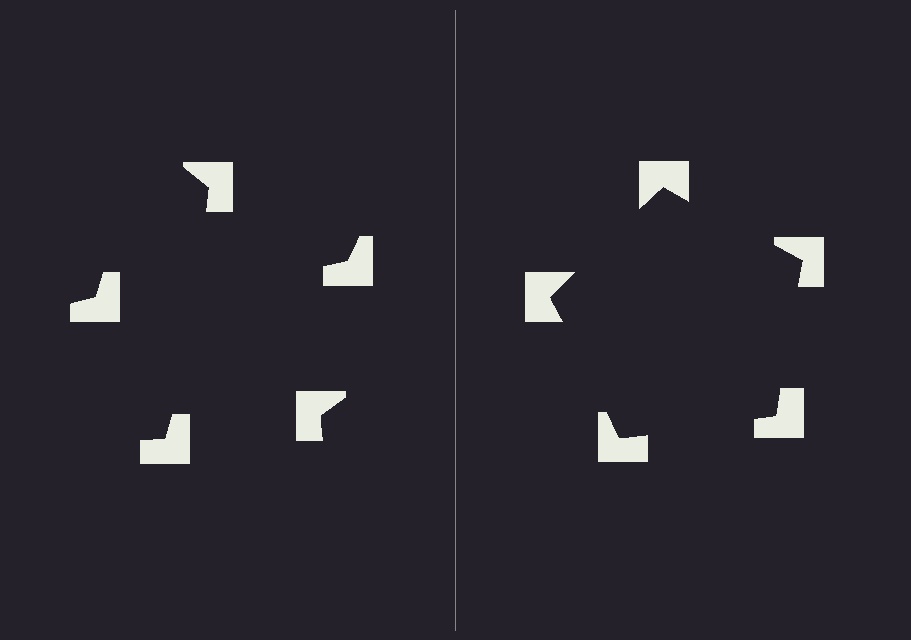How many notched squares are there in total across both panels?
10 — 5 on each side.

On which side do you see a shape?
An illusory pentagon appears on the right side. On the left side the wedge cuts are rotated, so no coherent shape forms.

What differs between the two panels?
The notched squares are positioned identically on both sides; only the wedge orientations differ. On the right they align to a pentagon; on the left they are misaligned.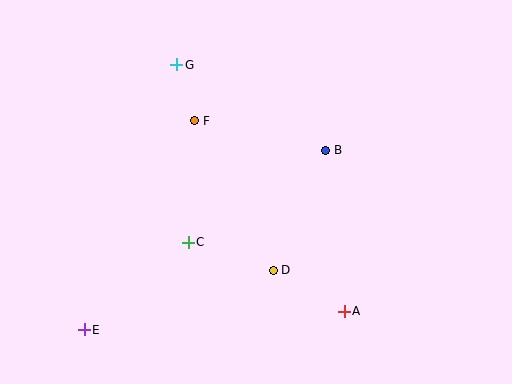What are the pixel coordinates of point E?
Point E is at (84, 330).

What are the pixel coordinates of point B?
Point B is at (326, 150).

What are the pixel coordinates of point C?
Point C is at (188, 242).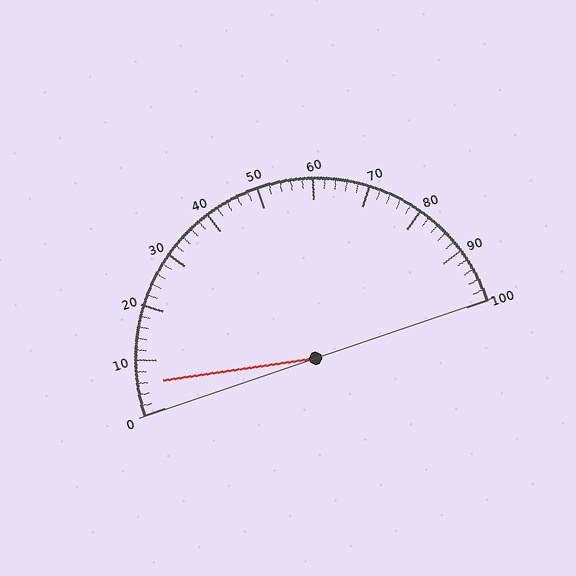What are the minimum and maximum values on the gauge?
The gauge ranges from 0 to 100.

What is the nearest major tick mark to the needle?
The nearest major tick mark is 10.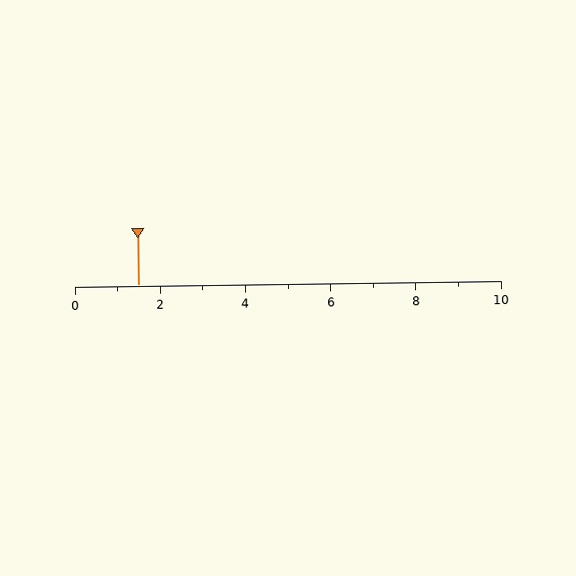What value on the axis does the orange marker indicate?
The marker indicates approximately 1.5.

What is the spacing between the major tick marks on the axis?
The major ticks are spaced 2 apart.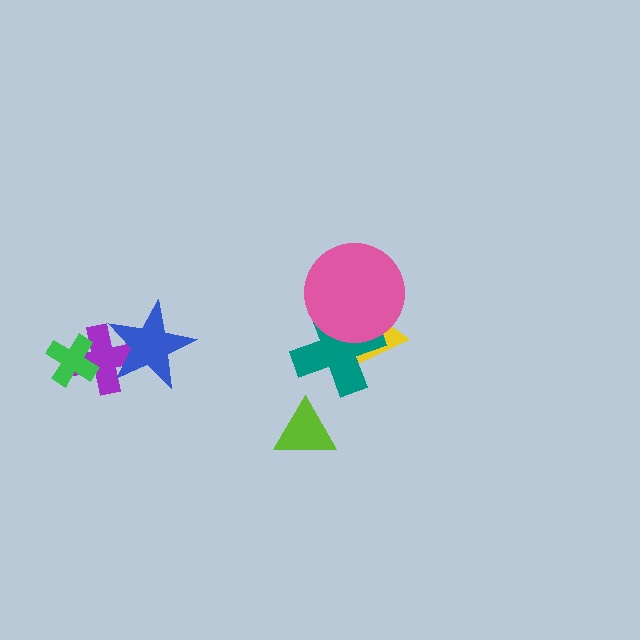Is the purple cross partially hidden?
Yes, it is partially covered by another shape.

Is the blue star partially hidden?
No, no other shape covers it.